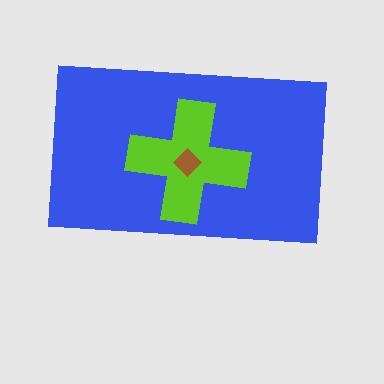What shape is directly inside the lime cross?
The brown diamond.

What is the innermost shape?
The brown diamond.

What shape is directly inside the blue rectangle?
The lime cross.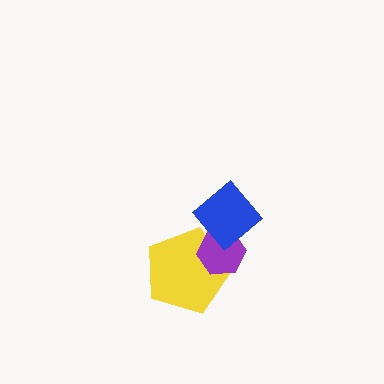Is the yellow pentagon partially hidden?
Yes, it is partially covered by another shape.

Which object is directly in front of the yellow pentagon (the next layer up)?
The purple hexagon is directly in front of the yellow pentagon.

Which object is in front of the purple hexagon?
The blue diamond is in front of the purple hexagon.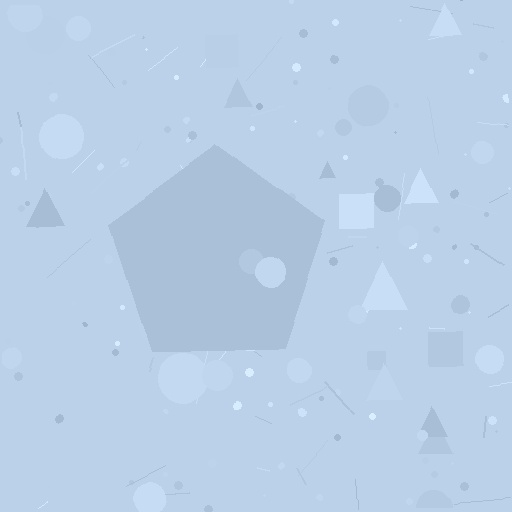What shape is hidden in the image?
A pentagon is hidden in the image.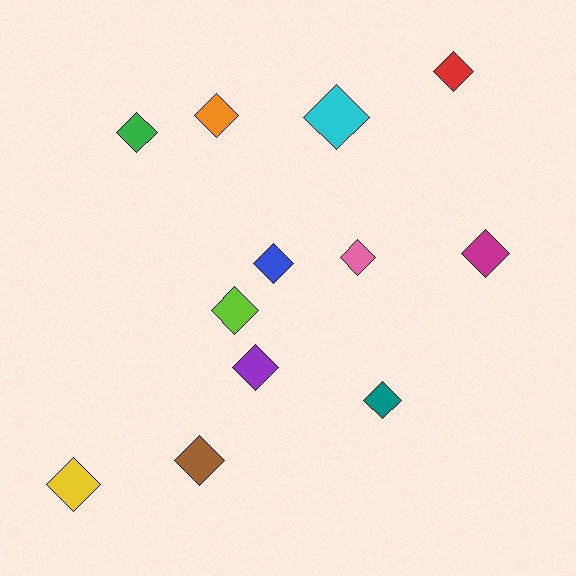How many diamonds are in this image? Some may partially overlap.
There are 12 diamonds.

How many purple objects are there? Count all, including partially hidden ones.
There is 1 purple object.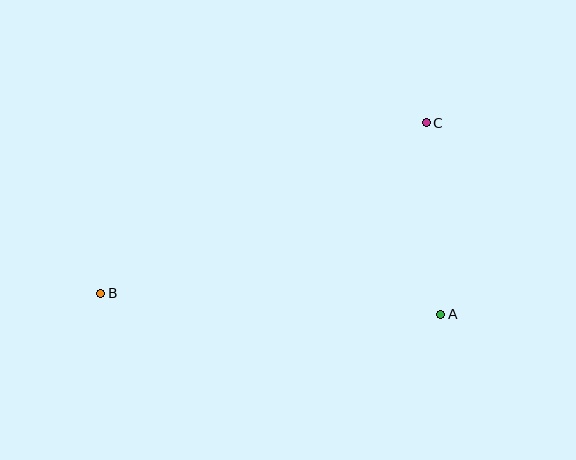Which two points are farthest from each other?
Points B and C are farthest from each other.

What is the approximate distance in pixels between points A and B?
The distance between A and B is approximately 340 pixels.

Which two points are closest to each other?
Points A and C are closest to each other.